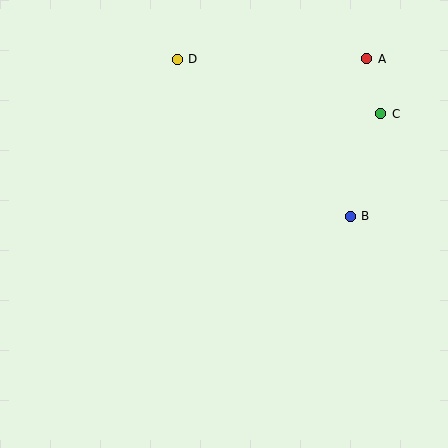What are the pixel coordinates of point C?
Point C is at (381, 114).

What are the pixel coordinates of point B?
Point B is at (350, 216).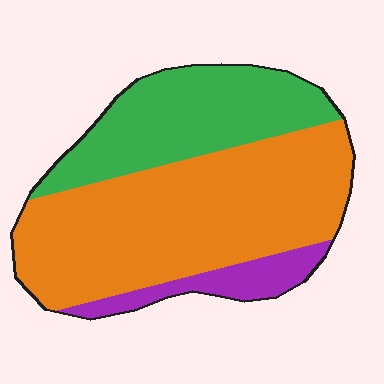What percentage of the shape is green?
Green covers roughly 30% of the shape.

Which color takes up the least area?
Purple, at roughly 10%.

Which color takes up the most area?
Orange, at roughly 60%.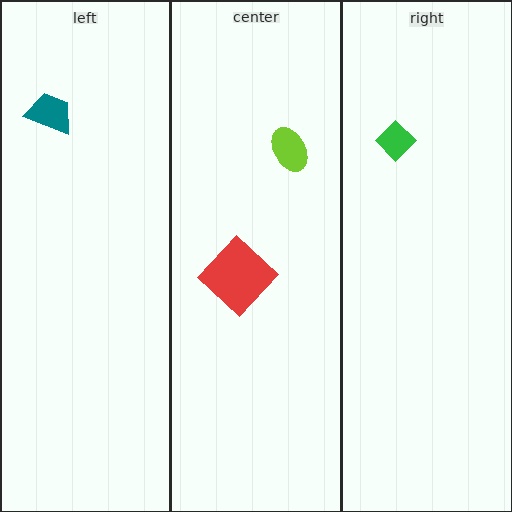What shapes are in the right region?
The green diamond.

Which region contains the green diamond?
The right region.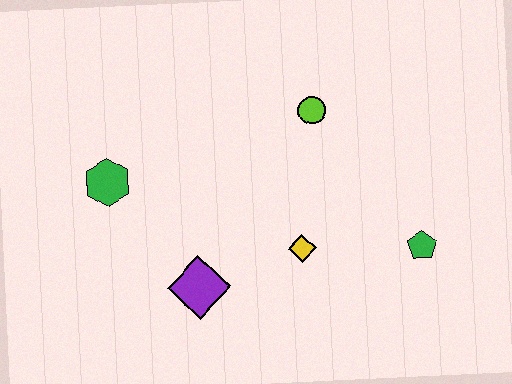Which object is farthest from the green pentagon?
The green hexagon is farthest from the green pentagon.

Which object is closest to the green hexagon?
The purple diamond is closest to the green hexagon.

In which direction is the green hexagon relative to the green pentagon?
The green hexagon is to the left of the green pentagon.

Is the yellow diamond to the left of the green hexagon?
No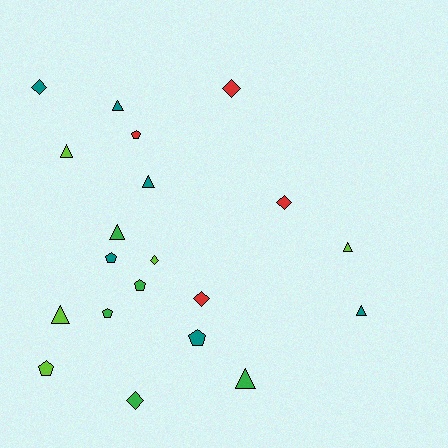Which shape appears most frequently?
Triangle, with 8 objects.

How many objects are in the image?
There are 20 objects.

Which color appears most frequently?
Teal, with 6 objects.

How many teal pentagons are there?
There are 2 teal pentagons.